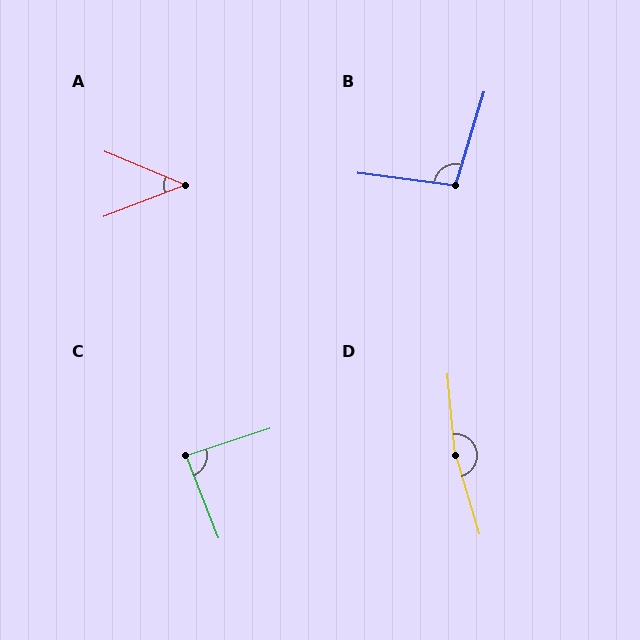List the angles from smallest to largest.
A (43°), C (87°), B (100°), D (168°).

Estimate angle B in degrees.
Approximately 100 degrees.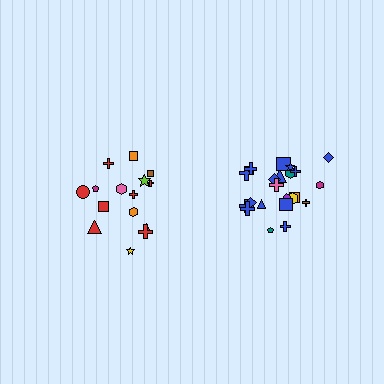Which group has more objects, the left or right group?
The right group.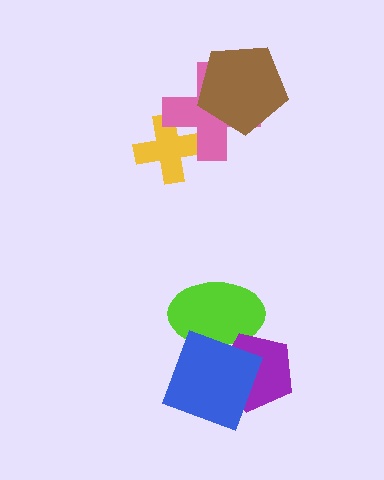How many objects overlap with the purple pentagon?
2 objects overlap with the purple pentagon.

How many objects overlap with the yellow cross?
1 object overlaps with the yellow cross.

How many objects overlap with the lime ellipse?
2 objects overlap with the lime ellipse.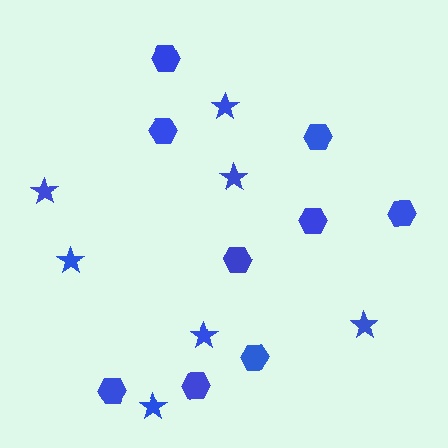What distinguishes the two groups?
There are 2 groups: one group of stars (7) and one group of hexagons (9).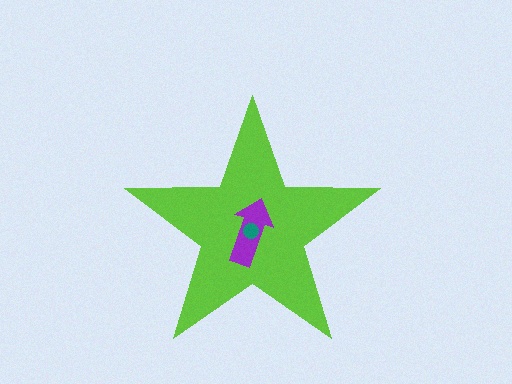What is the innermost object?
The teal circle.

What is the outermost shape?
The lime star.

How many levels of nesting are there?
3.